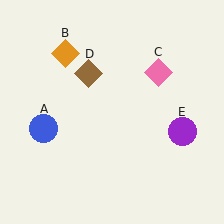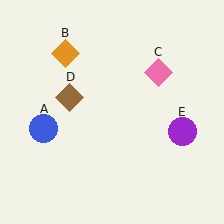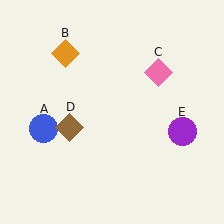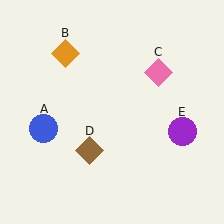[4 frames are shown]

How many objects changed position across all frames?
1 object changed position: brown diamond (object D).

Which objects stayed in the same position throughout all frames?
Blue circle (object A) and orange diamond (object B) and pink diamond (object C) and purple circle (object E) remained stationary.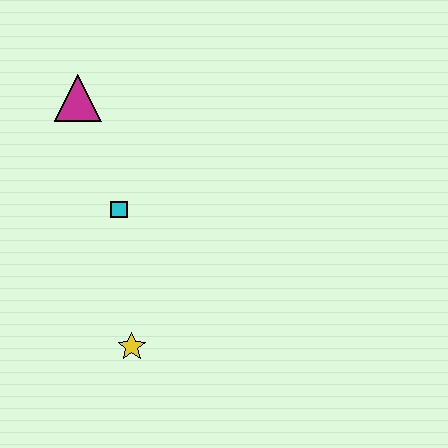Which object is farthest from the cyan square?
The yellow star is farthest from the cyan square.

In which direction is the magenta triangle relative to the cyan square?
The magenta triangle is above the cyan square.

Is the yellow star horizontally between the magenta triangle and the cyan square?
No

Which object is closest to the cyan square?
The magenta triangle is closest to the cyan square.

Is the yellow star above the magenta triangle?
No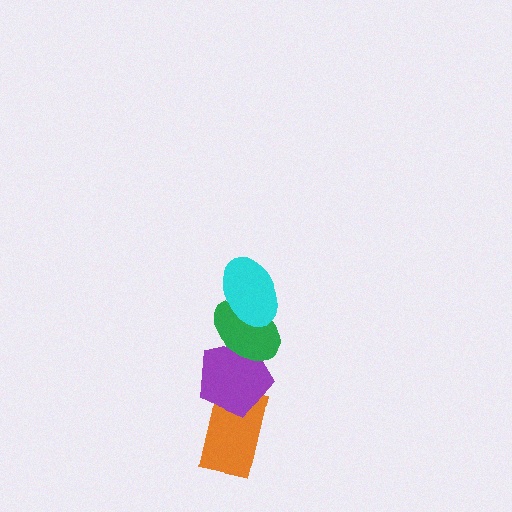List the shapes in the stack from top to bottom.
From top to bottom: the cyan ellipse, the green ellipse, the purple pentagon, the orange rectangle.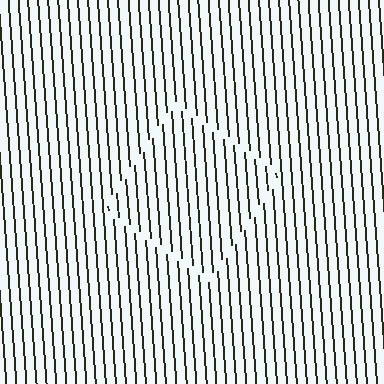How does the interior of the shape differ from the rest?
The interior of the shape contains the same grating, shifted by half a period — the contour is defined by the phase discontinuity where line-ends from the inner and outer gratings abut.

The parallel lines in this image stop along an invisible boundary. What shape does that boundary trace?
An illusory square. The interior of the shape contains the same grating, shifted by half a period — the contour is defined by the phase discontinuity where line-ends from the inner and outer gratings abut.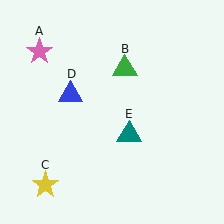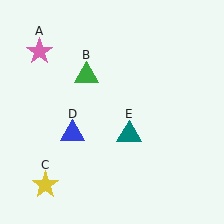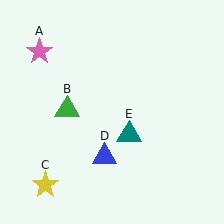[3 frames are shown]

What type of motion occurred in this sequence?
The green triangle (object B), blue triangle (object D) rotated counterclockwise around the center of the scene.